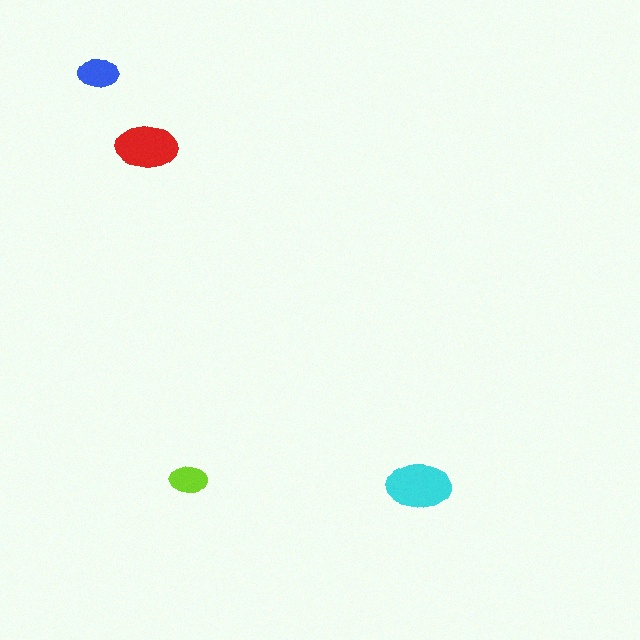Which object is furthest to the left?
The blue ellipse is leftmost.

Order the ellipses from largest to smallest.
the cyan one, the red one, the blue one, the lime one.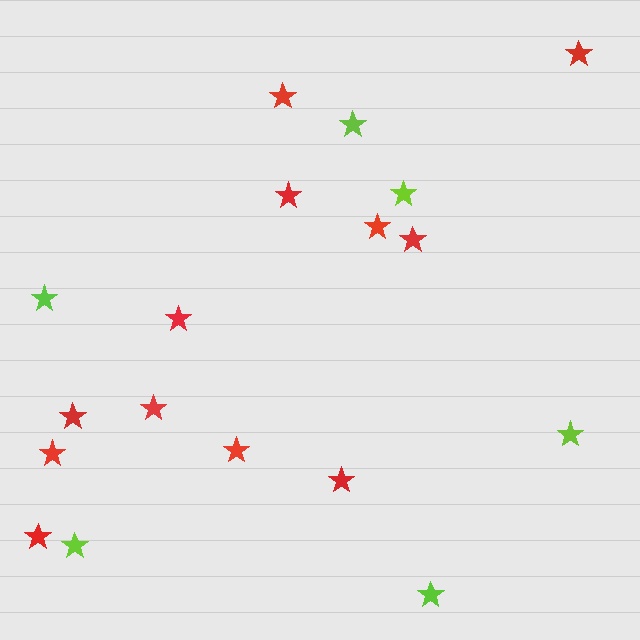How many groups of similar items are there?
There are 2 groups: one group of lime stars (6) and one group of red stars (12).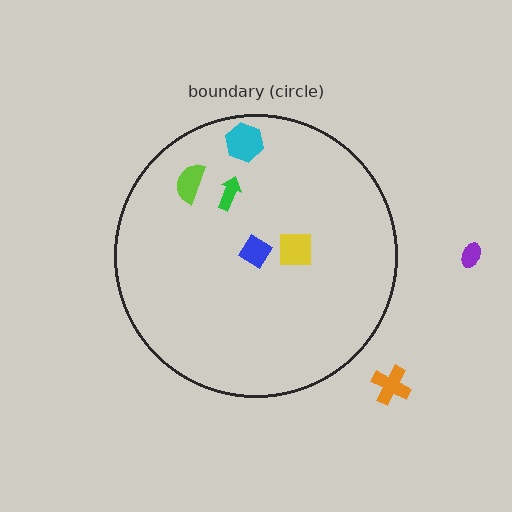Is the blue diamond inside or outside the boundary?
Inside.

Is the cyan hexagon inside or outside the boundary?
Inside.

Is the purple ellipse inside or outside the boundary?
Outside.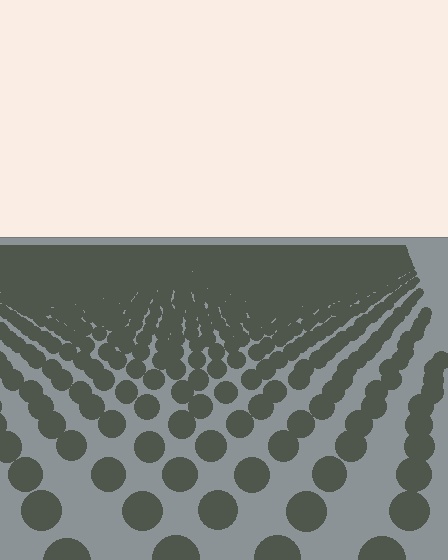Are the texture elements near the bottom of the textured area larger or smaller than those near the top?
Larger. Near the bottom, elements are closer to the viewer and appear at a bigger on-screen size.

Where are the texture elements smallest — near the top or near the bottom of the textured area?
Near the top.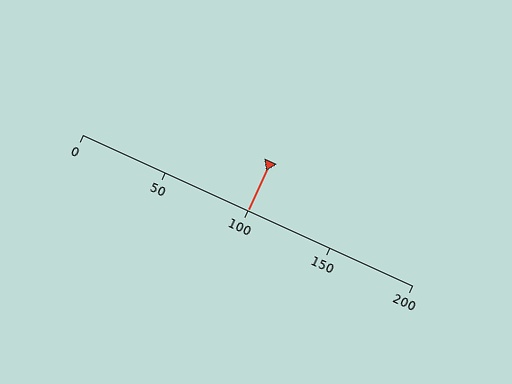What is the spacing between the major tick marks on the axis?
The major ticks are spaced 50 apart.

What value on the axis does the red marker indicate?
The marker indicates approximately 100.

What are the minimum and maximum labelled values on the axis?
The axis runs from 0 to 200.